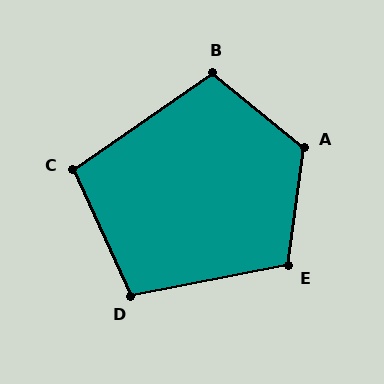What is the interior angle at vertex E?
Approximately 109 degrees (obtuse).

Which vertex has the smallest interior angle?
C, at approximately 100 degrees.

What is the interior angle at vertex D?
Approximately 103 degrees (obtuse).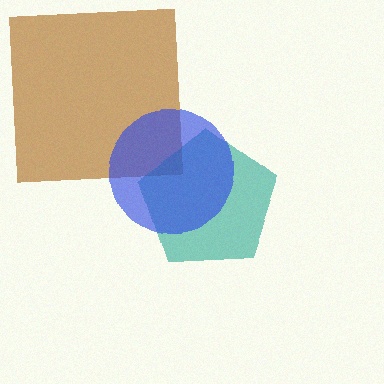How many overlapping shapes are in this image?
There are 3 overlapping shapes in the image.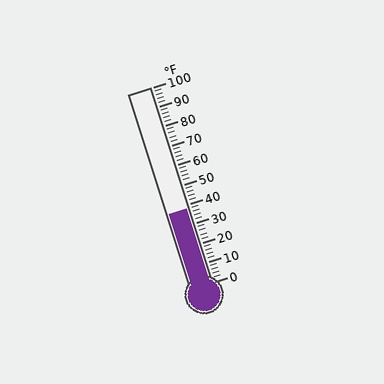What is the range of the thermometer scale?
The thermometer scale ranges from 0°F to 100°F.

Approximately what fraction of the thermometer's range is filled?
The thermometer is filled to approximately 40% of its range.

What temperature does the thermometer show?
The thermometer shows approximately 38°F.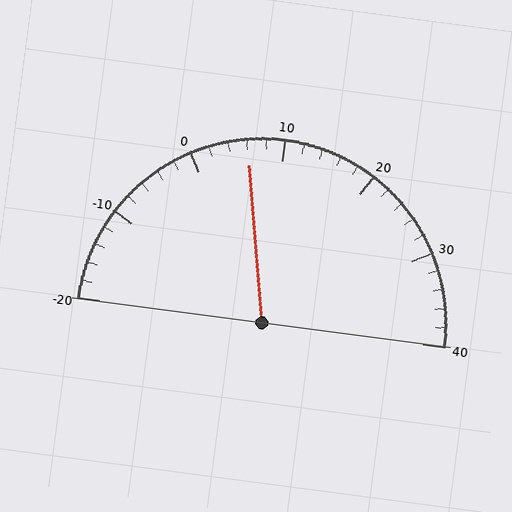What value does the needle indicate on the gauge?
The needle indicates approximately 6.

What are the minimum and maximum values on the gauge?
The gauge ranges from -20 to 40.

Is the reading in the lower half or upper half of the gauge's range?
The reading is in the lower half of the range (-20 to 40).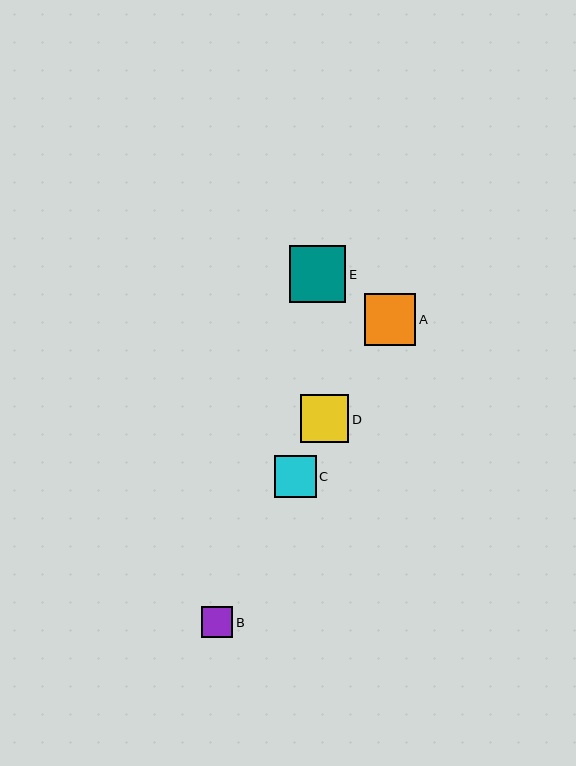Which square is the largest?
Square E is the largest with a size of approximately 56 pixels.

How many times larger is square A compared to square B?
Square A is approximately 1.7 times the size of square B.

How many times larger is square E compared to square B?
Square E is approximately 1.8 times the size of square B.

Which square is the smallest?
Square B is the smallest with a size of approximately 31 pixels.